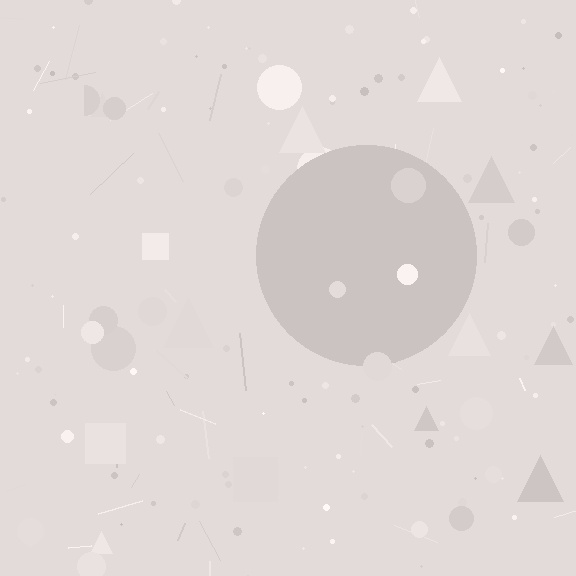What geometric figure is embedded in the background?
A circle is embedded in the background.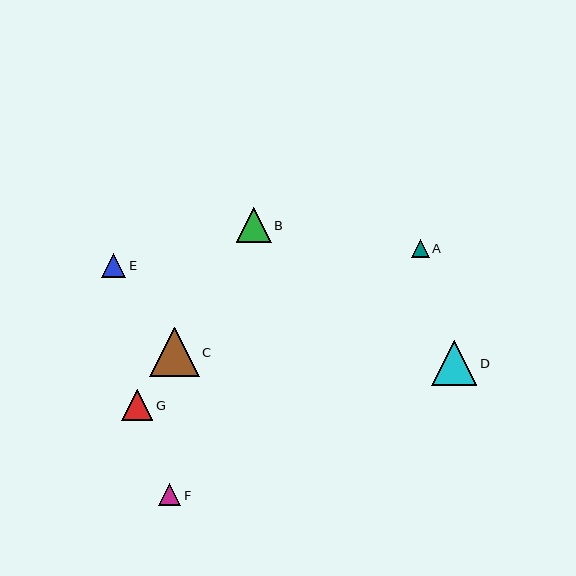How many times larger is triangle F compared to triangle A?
Triangle F is approximately 1.3 times the size of triangle A.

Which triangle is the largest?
Triangle C is the largest with a size of approximately 49 pixels.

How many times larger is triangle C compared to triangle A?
Triangle C is approximately 2.8 times the size of triangle A.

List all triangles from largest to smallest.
From largest to smallest: C, D, B, G, E, F, A.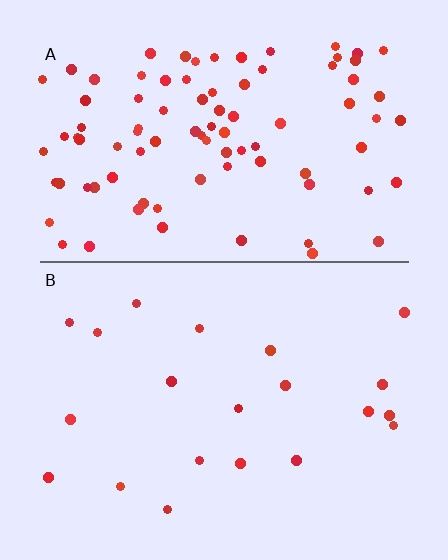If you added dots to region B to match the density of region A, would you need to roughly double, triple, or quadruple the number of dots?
Approximately quadruple.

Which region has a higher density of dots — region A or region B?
A (the top).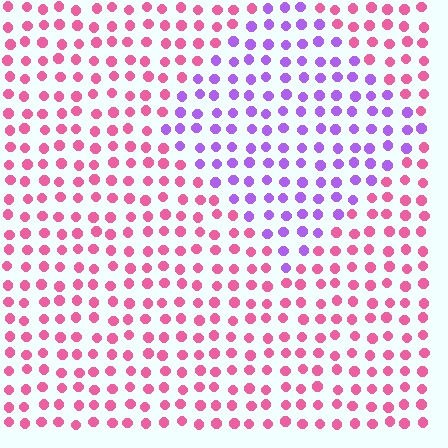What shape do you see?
I see a diamond.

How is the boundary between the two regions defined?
The boundary is defined purely by a slight shift in hue (about 59 degrees). Spacing, size, and orientation are identical on both sides.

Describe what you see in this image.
The image is filled with small pink elements in a uniform arrangement. A diamond-shaped region is visible where the elements are tinted to a slightly different hue, forming a subtle color boundary.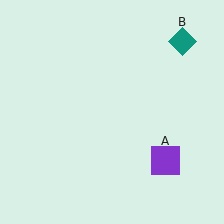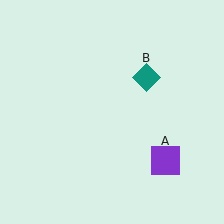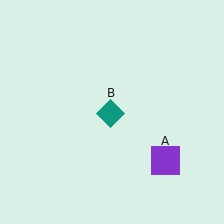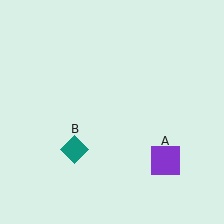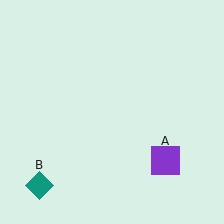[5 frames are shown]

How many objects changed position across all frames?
1 object changed position: teal diamond (object B).